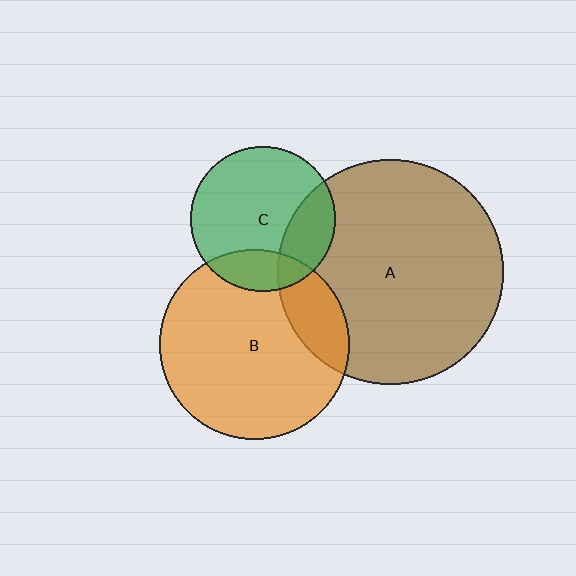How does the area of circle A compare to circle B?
Approximately 1.4 times.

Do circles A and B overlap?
Yes.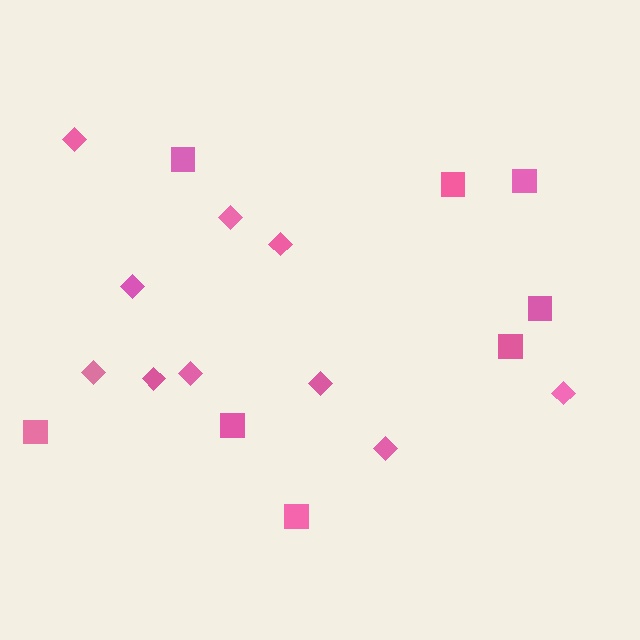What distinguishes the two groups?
There are 2 groups: one group of diamonds (10) and one group of squares (8).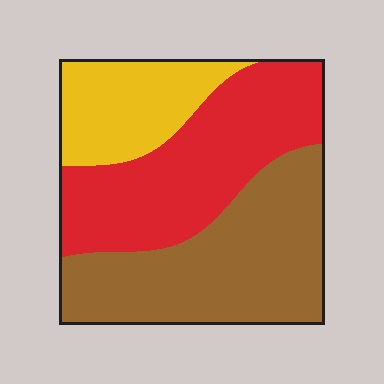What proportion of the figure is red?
Red takes up about three eighths (3/8) of the figure.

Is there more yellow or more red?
Red.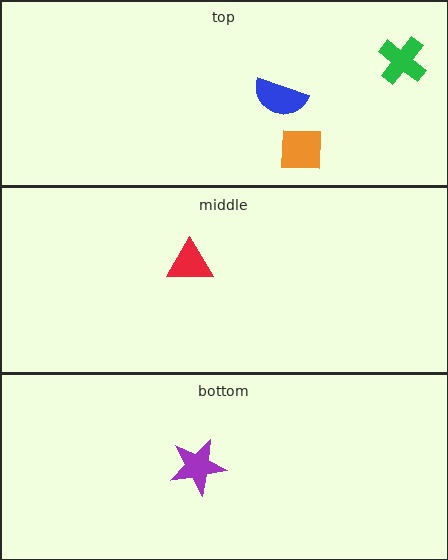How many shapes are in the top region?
3.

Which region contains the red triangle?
The middle region.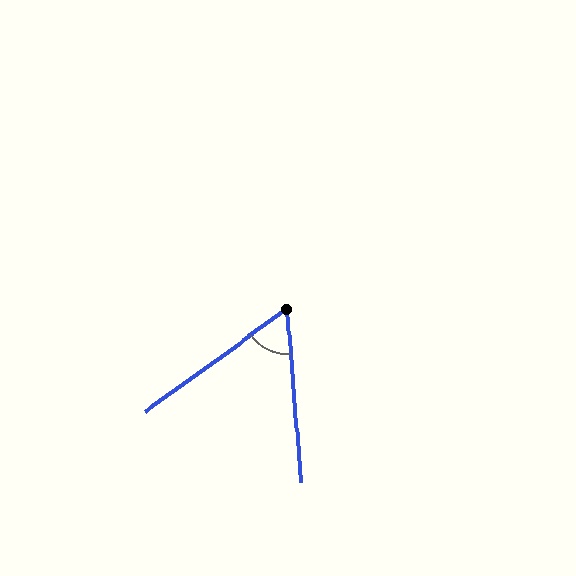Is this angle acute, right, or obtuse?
It is acute.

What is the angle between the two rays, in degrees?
Approximately 59 degrees.